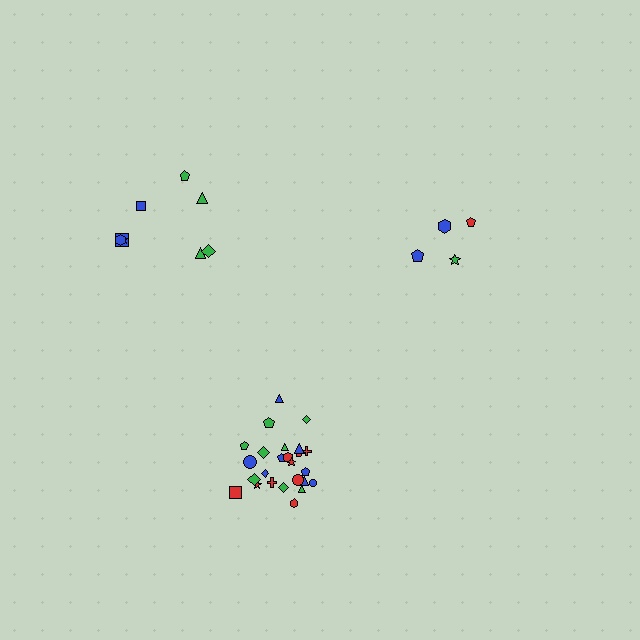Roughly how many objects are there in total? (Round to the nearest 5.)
Roughly 35 objects in total.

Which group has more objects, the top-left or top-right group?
The top-left group.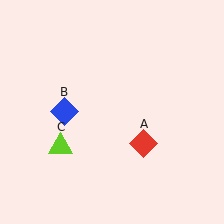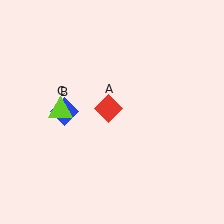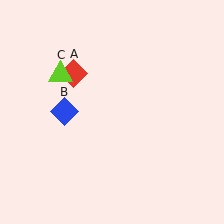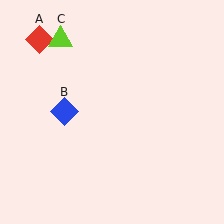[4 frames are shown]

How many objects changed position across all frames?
2 objects changed position: red diamond (object A), lime triangle (object C).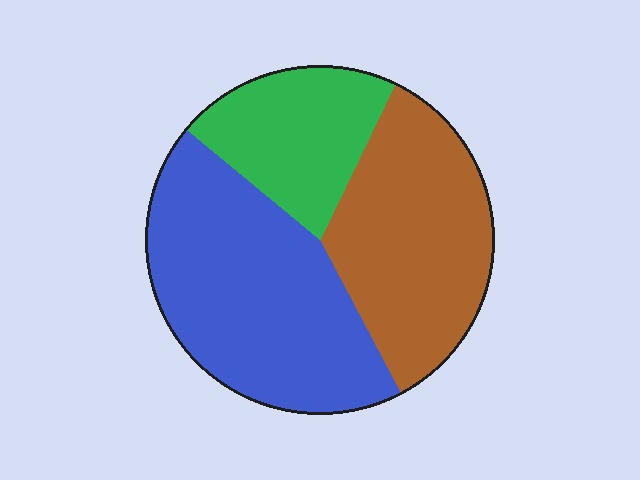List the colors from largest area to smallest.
From largest to smallest: blue, brown, green.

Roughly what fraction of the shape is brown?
Brown covers around 35% of the shape.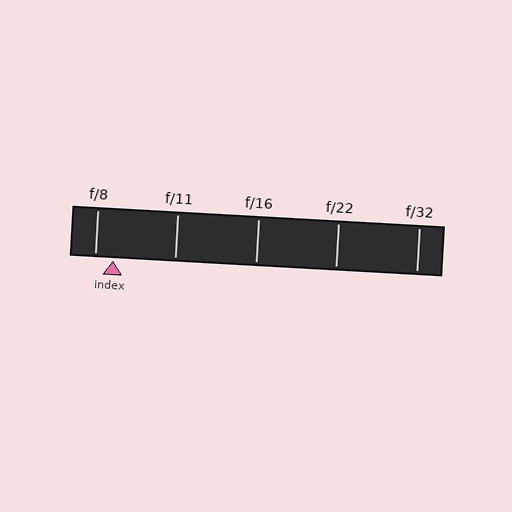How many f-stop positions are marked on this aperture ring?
There are 5 f-stop positions marked.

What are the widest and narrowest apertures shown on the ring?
The widest aperture shown is f/8 and the narrowest is f/32.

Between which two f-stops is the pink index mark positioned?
The index mark is between f/8 and f/11.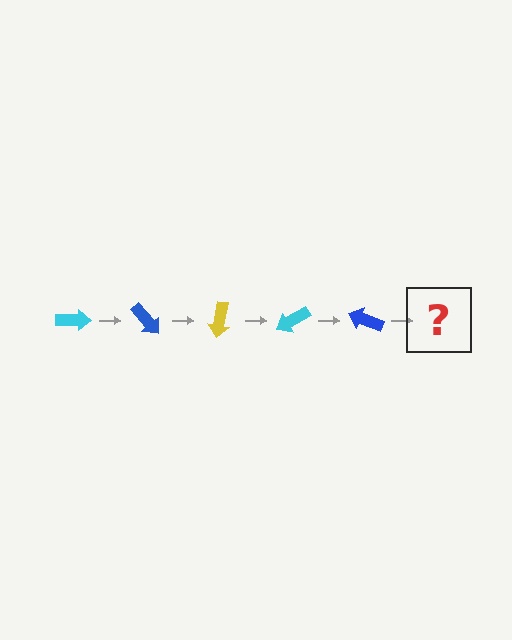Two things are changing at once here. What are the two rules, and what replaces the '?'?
The two rules are that it rotates 50 degrees each step and the color cycles through cyan, blue, and yellow. The '?' should be a yellow arrow, rotated 250 degrees from the start.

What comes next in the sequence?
The next element should be a yellow arrow, rotated 250 degrees from the start.